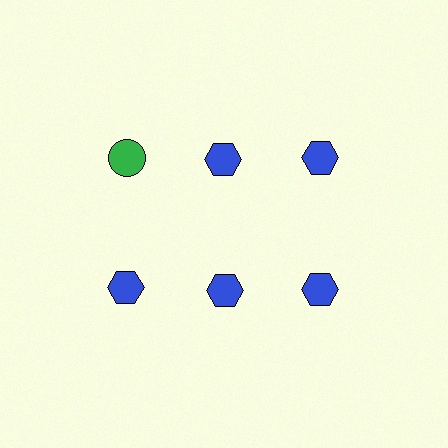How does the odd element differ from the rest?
It differs in both color (green instead of blue) and shape (circle instead of hexagon).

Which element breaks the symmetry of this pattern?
The green circle in the top row, leftmost column breaks the symmetry. All other shapes are blue hexagons.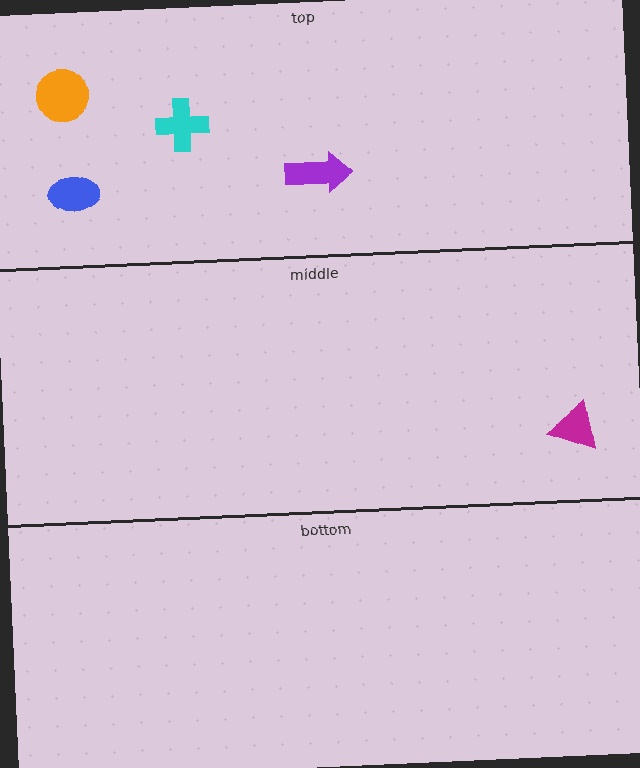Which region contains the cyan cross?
The top region.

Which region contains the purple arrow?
The top region.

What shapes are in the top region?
The cyan cross, the purple arrow, the orange circle, the blue ellipse.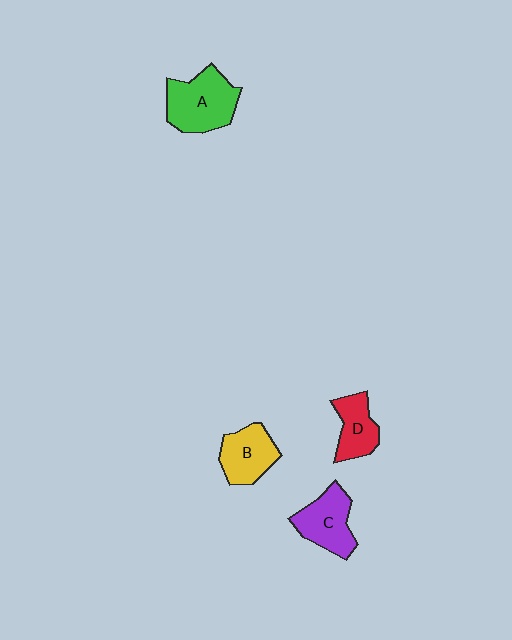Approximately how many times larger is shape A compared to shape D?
Approximately 1.6 times.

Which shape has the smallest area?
Shape D (red).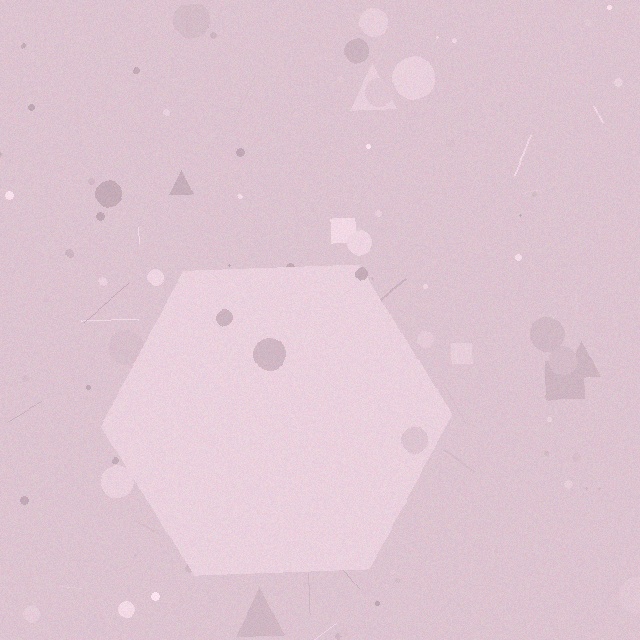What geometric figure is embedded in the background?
A hexagon is embedded in the background.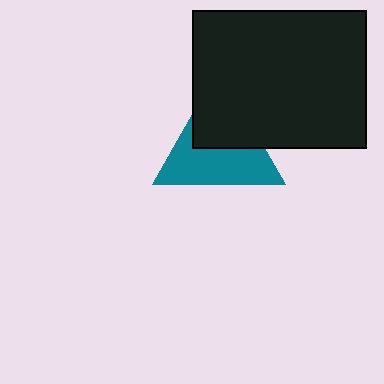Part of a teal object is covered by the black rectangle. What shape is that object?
It is a triangle.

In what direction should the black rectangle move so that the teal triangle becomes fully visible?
The black rectangle should move toward the upper-right. That is the shortest direction to clear the overlap and leave the teal triangle fully visible.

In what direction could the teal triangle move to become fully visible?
The teal triangle could move toward the lower-left. That would shift it out from behind the black rectangle entirely.